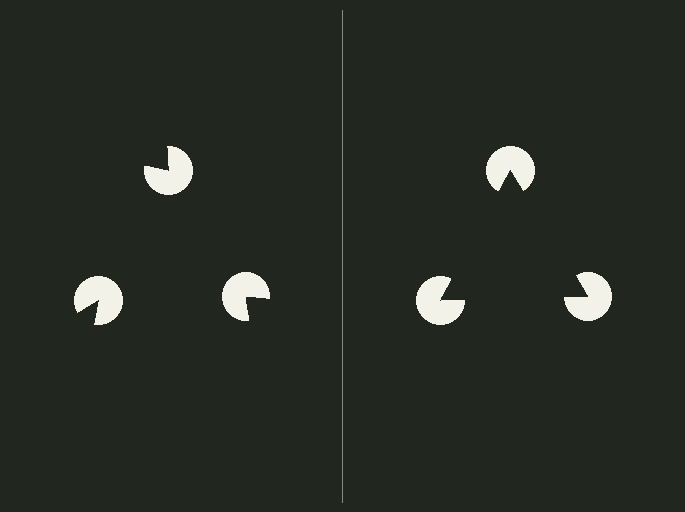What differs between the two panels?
The pac-man discs are positioned identically on both sides; only the wedge orientations differ. On the right they align to a triangle; on the left they are misaligned.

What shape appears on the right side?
An illusory triangle.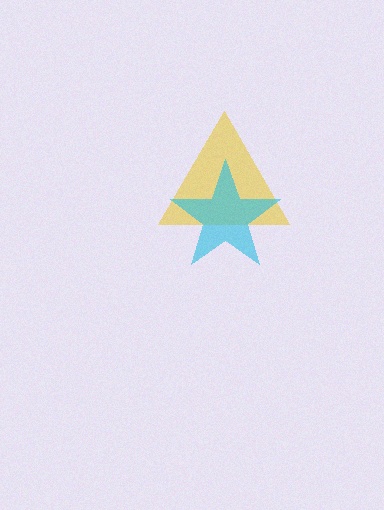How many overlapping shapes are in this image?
There are 2 overlapping shapes in the image.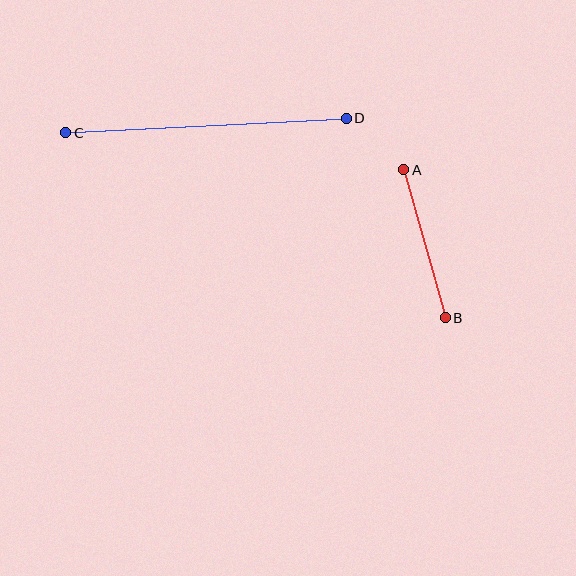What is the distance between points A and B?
The distance is approximately 154 pixels.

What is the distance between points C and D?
The distance is approximately 281 pixels.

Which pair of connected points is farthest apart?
Points C and D are farthest apart.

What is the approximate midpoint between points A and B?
The midpoint is at approximately (425, 244) pixels.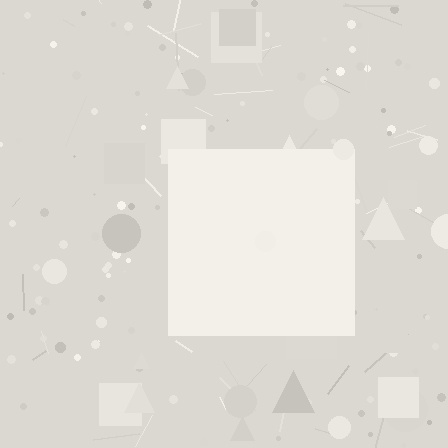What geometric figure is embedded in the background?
A square is embedded in the background.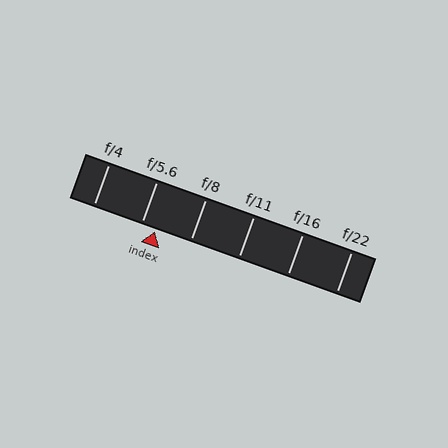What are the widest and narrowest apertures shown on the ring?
The widest aperture shown is f/4 and the narrowest is f/22.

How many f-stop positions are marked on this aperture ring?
There are 6 f-stop positions marked.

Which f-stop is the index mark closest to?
The index mark is closest to f/5.6.